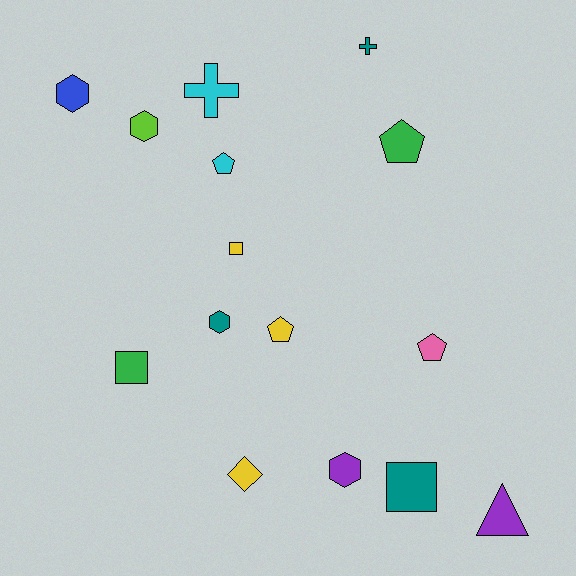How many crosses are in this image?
There are 2 crosses.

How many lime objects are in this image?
There is 1 lime object.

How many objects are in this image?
There are 15 objects.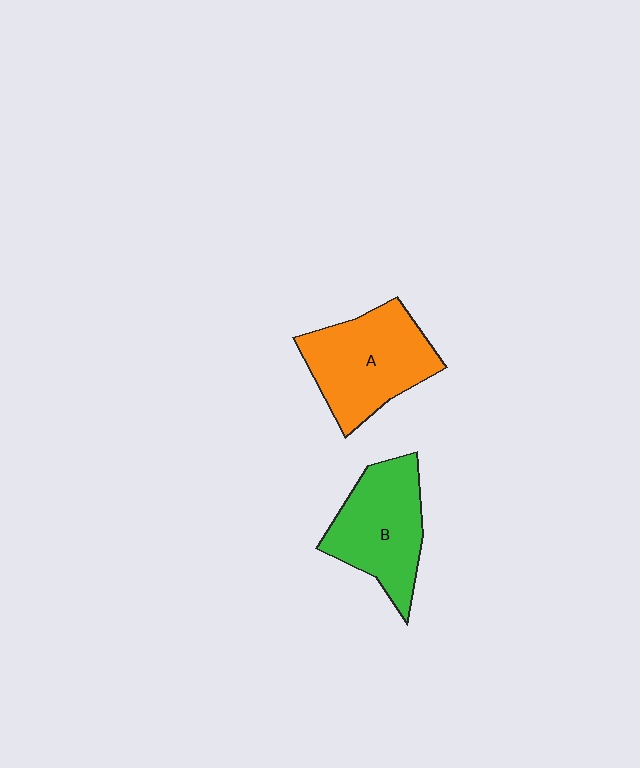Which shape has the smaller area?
Shape B (green).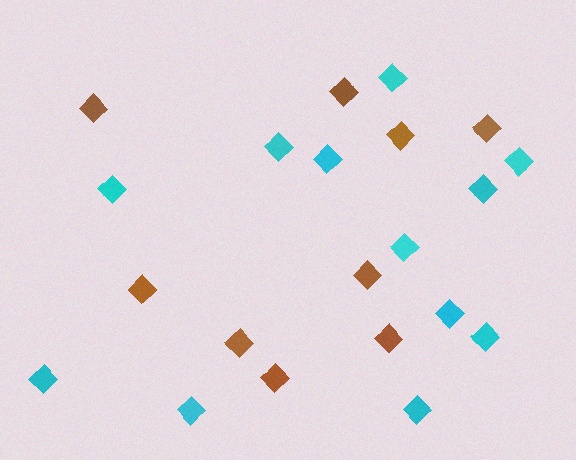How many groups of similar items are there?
There are 2 groups: one group of cyan diamonds (12) and one group of brown diamonds (9).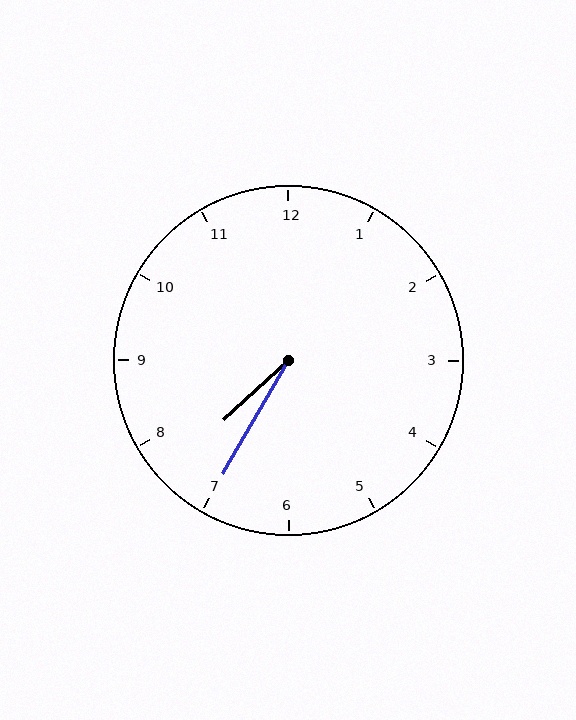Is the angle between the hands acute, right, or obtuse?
It is acute.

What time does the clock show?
7:35.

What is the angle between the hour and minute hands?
Approximately 18 degrees.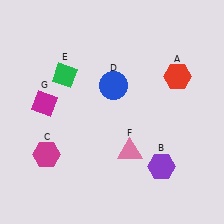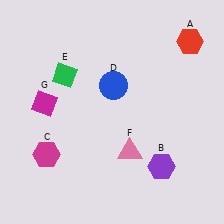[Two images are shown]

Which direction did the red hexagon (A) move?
The red hexagon (A) moved up.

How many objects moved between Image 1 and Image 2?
1 object moved between the two images.